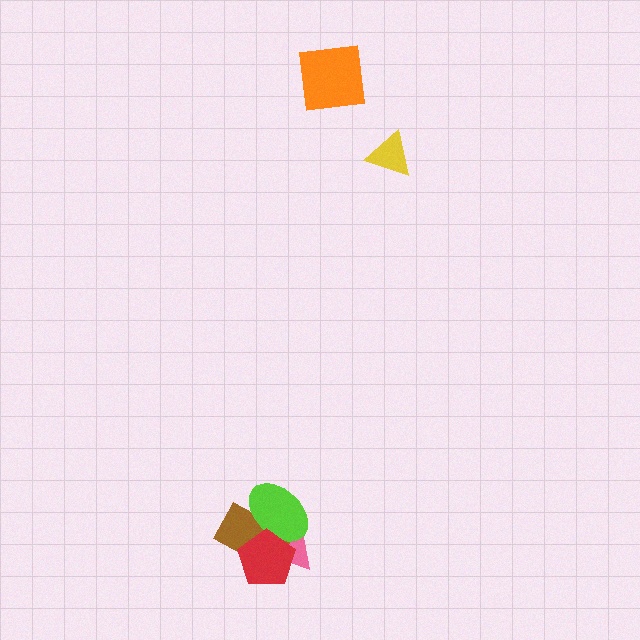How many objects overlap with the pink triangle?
3 objects overlap with the pink triangle.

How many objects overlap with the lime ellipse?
3 objects overlap with the lime ellipse.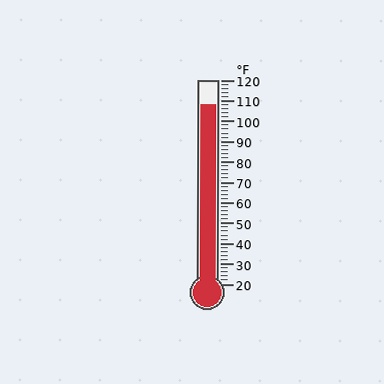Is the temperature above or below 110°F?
The temperature is below 110°F.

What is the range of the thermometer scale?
The thermometer scale ranges from 20°F to 120°F.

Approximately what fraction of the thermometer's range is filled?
The thermometer is filled to approximately 90% of its range.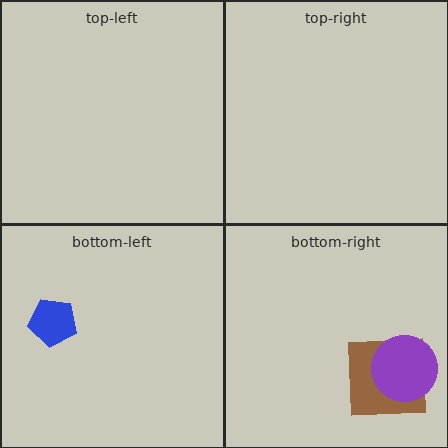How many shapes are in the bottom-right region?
2.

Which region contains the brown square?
The bottom-right region.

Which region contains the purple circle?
The bottom-right region.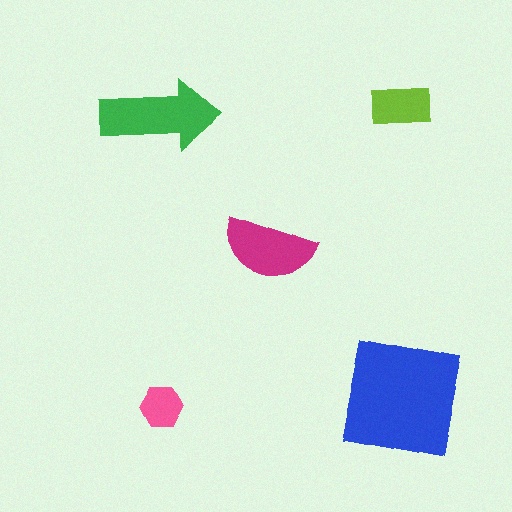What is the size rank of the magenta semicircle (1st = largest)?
3rd.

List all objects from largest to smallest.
The blue square, the green arrow, the magenta semicircle, the lime rectangle, the pink hexagon.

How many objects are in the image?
There are 5 objects in the image.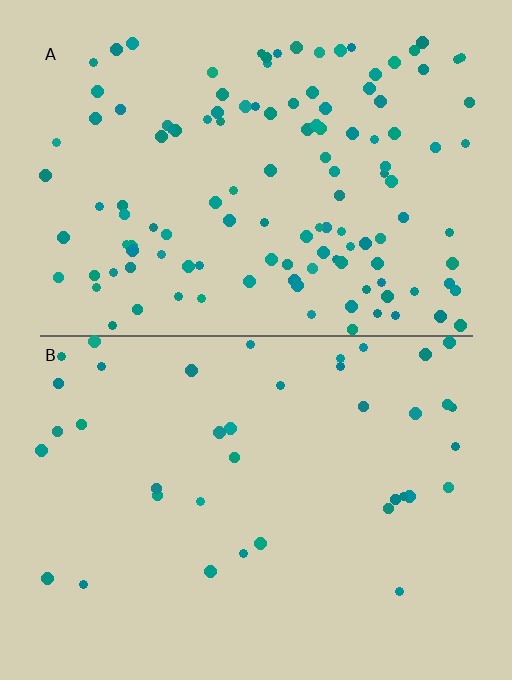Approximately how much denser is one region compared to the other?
Approximately 3.2× — region A over region B.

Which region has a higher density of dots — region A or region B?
A (the top).